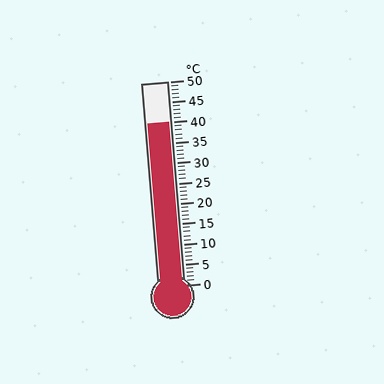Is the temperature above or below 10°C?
The temperature is above 10°C.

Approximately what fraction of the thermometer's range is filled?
The thermometer is filled to approximately 80% of its range.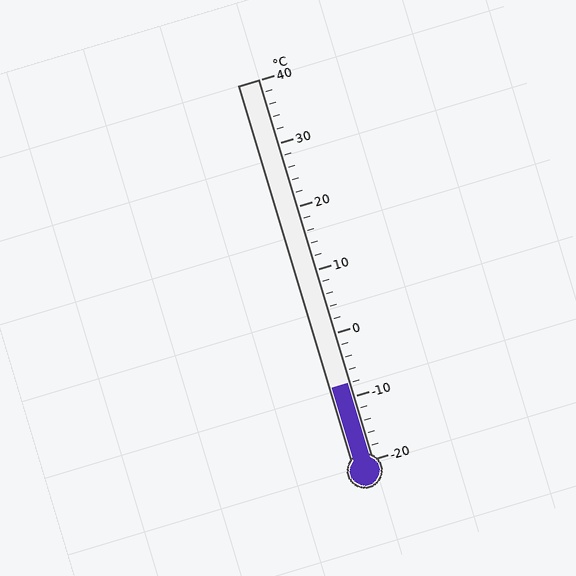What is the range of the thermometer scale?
The thermometer scale ranges from -20°C to 40°C.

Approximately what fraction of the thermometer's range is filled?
The thermometer is filled to approximately 20% of its range.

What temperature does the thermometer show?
The thermometer shows approximately -8°C.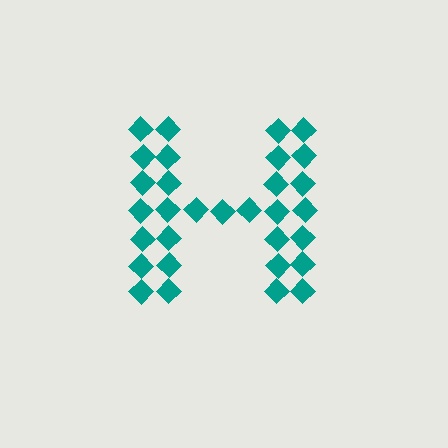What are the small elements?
The small elements are diamonds.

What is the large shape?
The large shape is the letter H.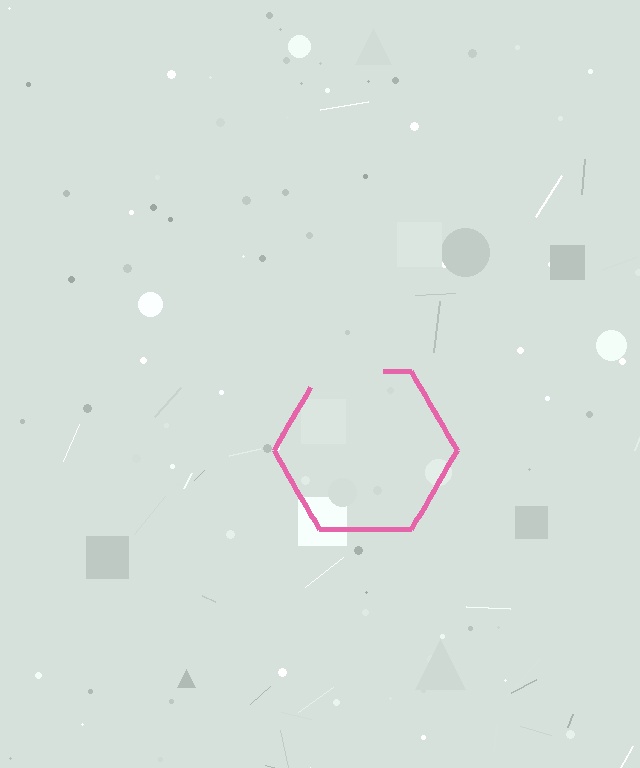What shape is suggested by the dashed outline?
The dashed outline suggests a hexagon.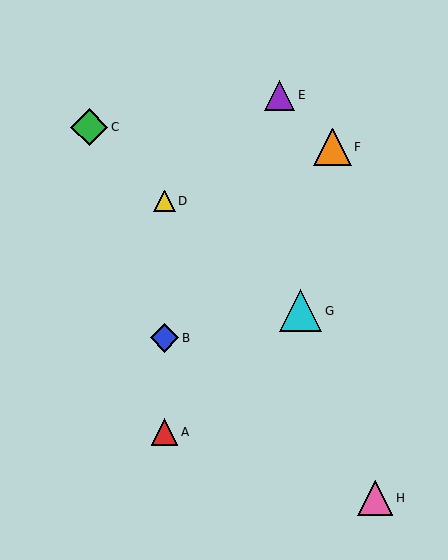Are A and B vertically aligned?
Yes, both are at x≈165.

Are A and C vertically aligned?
No, A is at x≈165 and C is at x≈89.